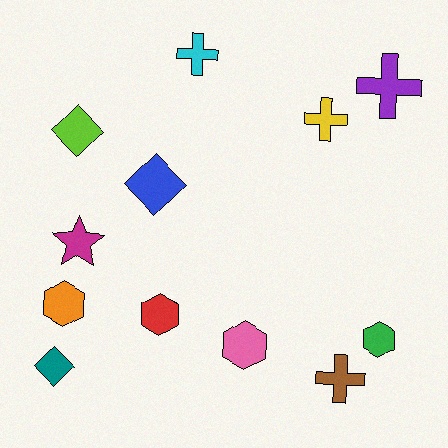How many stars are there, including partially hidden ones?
There is 1 star.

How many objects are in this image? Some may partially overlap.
There are 12 objects.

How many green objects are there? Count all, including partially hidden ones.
There is 1 green object.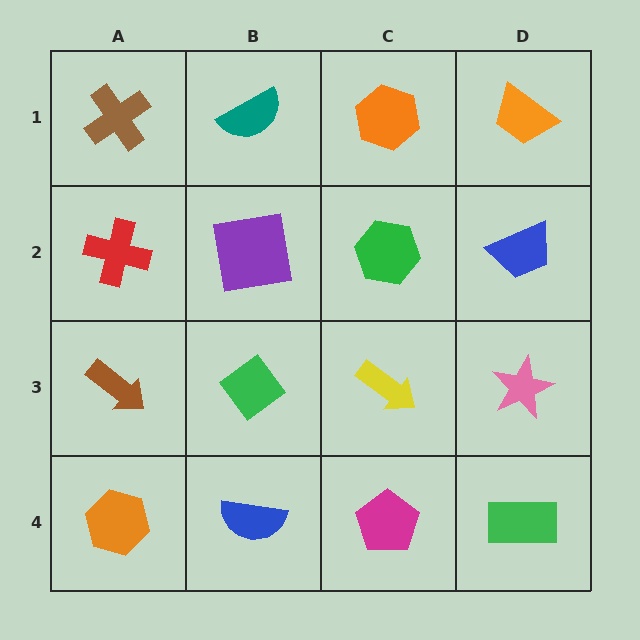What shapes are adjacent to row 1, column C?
A green hexagon (row 2, column C), a teal semicircle (row 1, column B), an orange trapezoid (row 1, column D).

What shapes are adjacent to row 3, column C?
A green hexagon (row 2, column C), a magenta pentagon (row 4, column C), a green diamond (row 3, column B), a pink star (row 3, column D).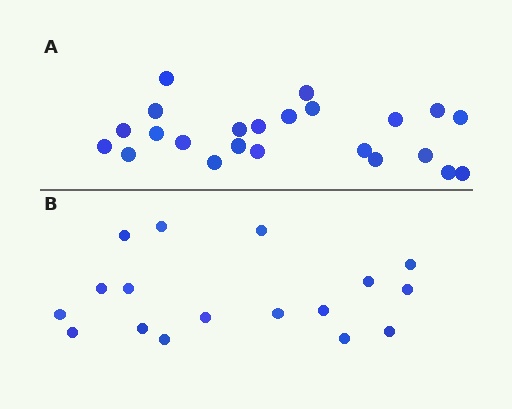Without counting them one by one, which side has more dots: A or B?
Region A (the top region) has more dots.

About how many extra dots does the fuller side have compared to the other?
Region A has about 6 more dots than region B.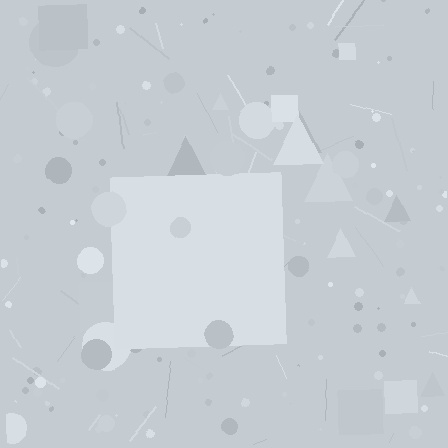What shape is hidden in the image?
A square is hidden in the image.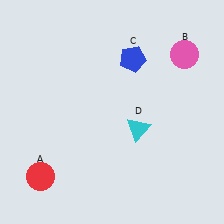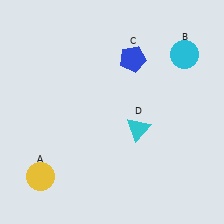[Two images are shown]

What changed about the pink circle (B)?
In Image 1, B is pink. In Image 2, it changed to cyan.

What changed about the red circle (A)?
In Image 1, A is red. In Image 2, it changed to yellow.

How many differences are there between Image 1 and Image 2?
There are 2 differences between the two images.